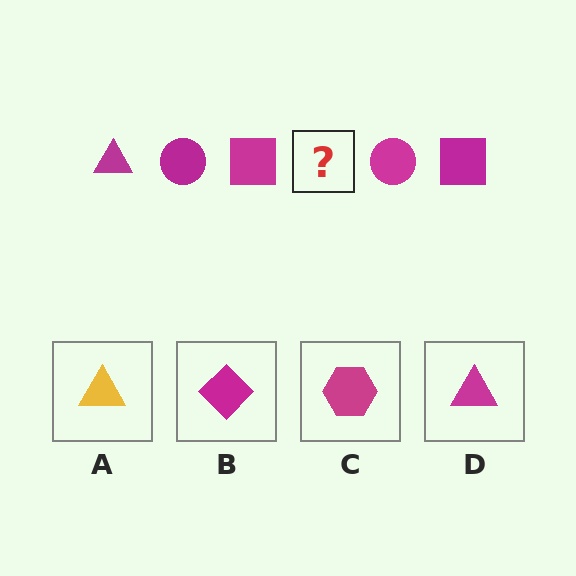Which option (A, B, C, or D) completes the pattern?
D.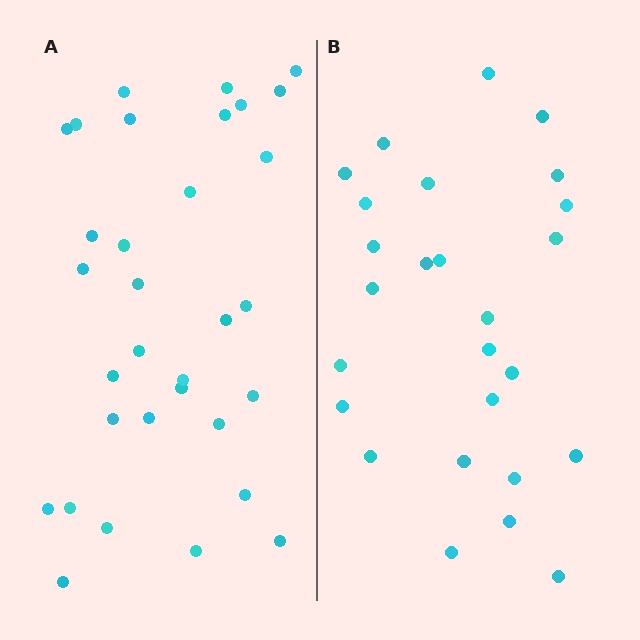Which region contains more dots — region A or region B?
Region A (the left region) has more dots.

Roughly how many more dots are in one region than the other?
Region A has about 6 more dots than region B.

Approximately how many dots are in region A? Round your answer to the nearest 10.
About 30 dots. (The exact count is 32, which rounds to 30.)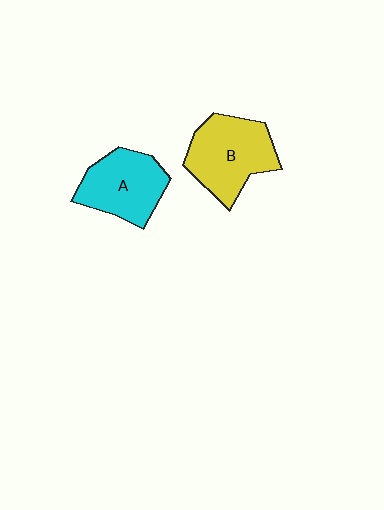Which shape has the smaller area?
Shape A (cyan).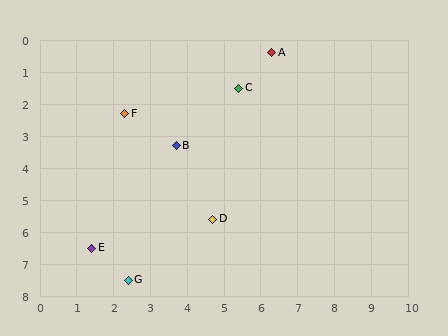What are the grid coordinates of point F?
Point F is at approximately (2.3, 2.3).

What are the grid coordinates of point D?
Point D is at approximately (4.7, 5.6).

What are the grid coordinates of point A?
Point A is at approximately (6.3, 0.4).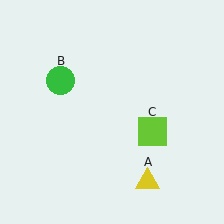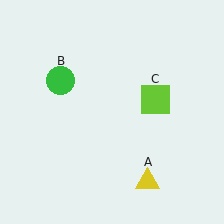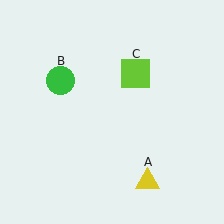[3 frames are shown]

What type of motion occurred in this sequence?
The lime square (object C) rotated counterclockwise around the center of the scene.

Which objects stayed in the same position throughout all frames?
Yellow triangle (object A) and green circle (object B) remained stationary.